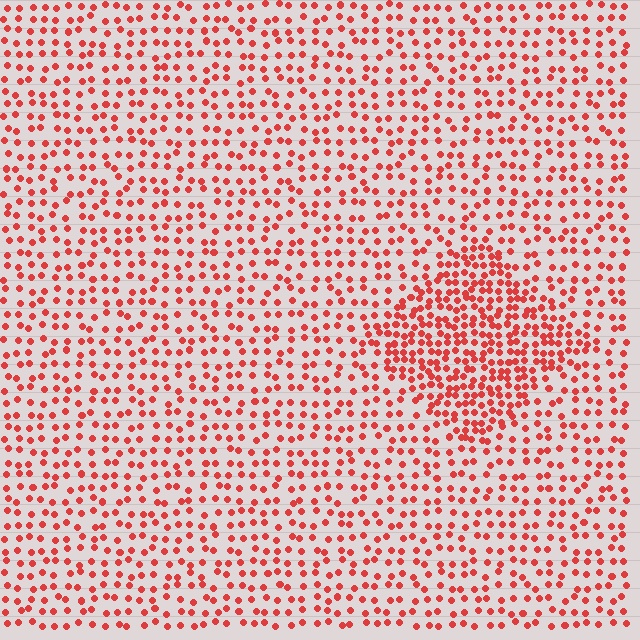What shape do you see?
I see a diamond.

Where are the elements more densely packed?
The elements are more densely packed inside the diamond boundary.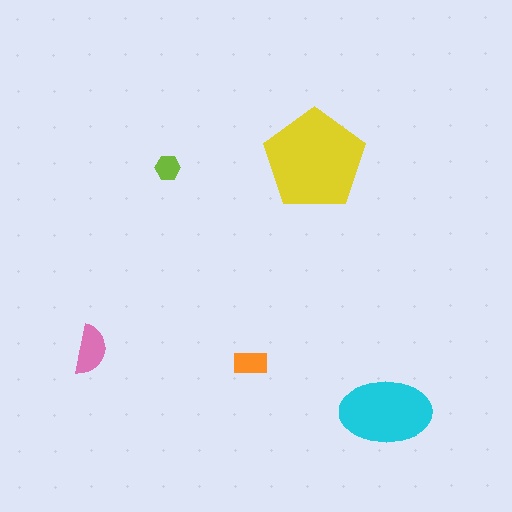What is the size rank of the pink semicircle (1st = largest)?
3rd.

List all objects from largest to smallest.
The yellow pentagon, the cyan ellipse, the pink semicircle, the orange rectangle, the lime hexagon.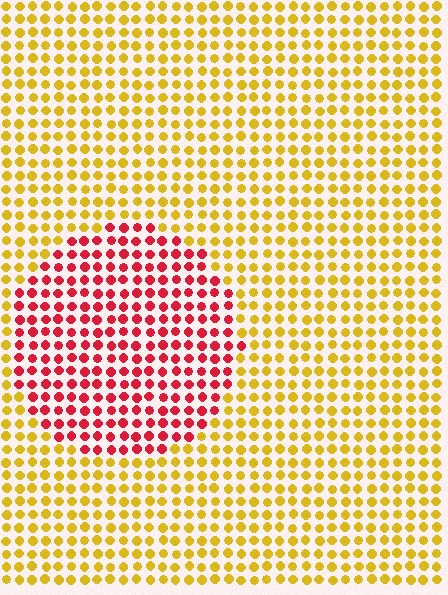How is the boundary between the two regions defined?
The boundary is defined purely by a slight shift in hue (about 60 degrees). Spacing, size, and orientation are identical on both sides.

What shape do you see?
I see a circle.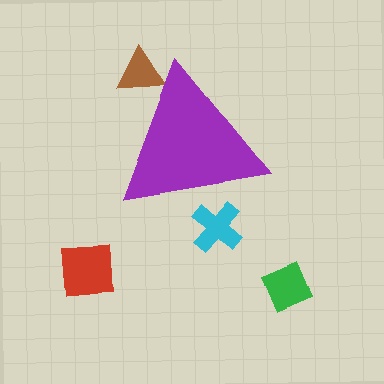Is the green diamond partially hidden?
No, the green diamond is fully visible.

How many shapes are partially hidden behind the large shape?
2 shapes are partially hidden.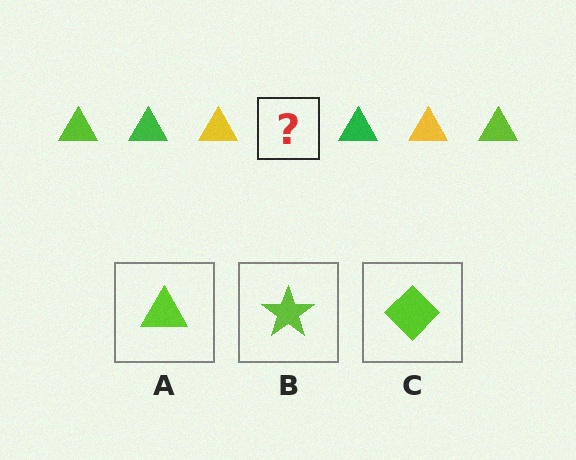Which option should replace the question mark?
Option A.